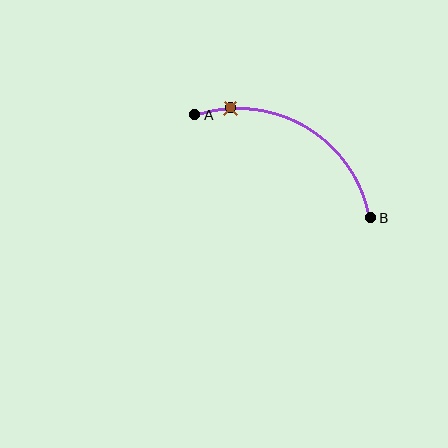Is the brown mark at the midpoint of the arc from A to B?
No. The brown mark lies on the arc but is closer to endpoint A. The arc midpoint would be at the point on the curve equidistant along the arc from both A and B.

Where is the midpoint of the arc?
The arc midpoint is the point on the curve farthest from the straight line joining A and B. It sits above that line.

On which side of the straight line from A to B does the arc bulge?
The arc bulges above the straight line connecting A and B.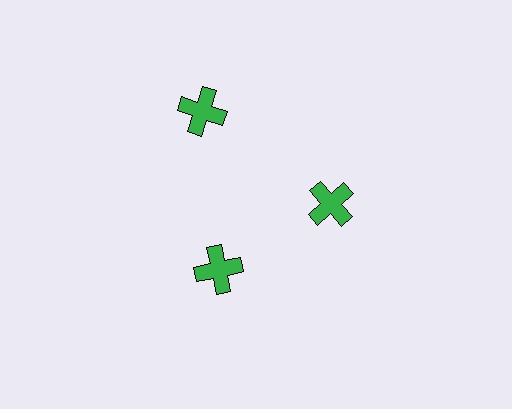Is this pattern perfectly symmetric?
No. The 3 green crosses are arranged in a ring, but one element near the 11 o'clock position is pushed outward from the center, breaking the 3-fold rotational symmetry.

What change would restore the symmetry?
The symmetry would be restored by moving it inward, back onto the ring so that all 3 crosses sit at equal angles and equal distance from the center.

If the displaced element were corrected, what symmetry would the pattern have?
It would have 3-fold rotational symmetry — the pattern would map onto itself every 120 degrees.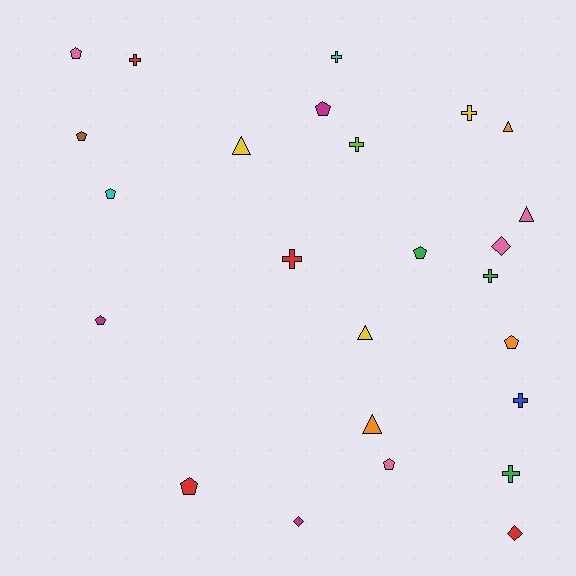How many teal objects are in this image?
There are no teal objects.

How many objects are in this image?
There are 25 objects.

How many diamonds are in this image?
There are 3 diamonds.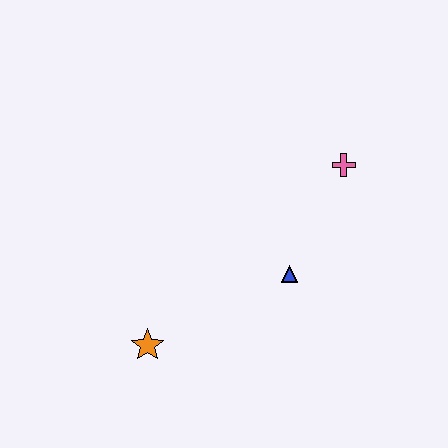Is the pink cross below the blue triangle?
No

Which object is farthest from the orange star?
The pink cross is farthest from the orange star.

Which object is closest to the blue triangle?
The pink cross is closest to the blue triangle.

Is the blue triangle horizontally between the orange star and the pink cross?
Yes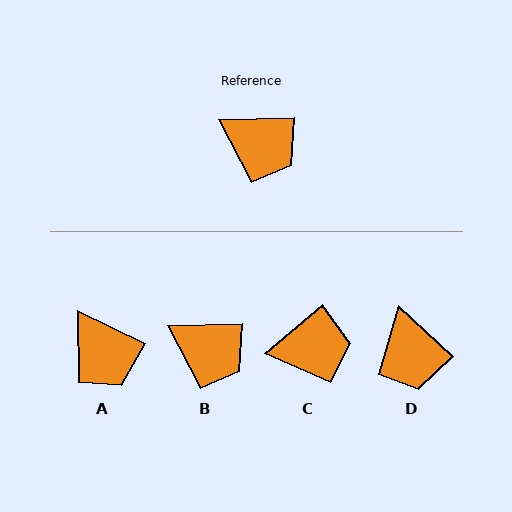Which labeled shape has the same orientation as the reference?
B.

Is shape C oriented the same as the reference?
No, it is off by about 39 degrees.